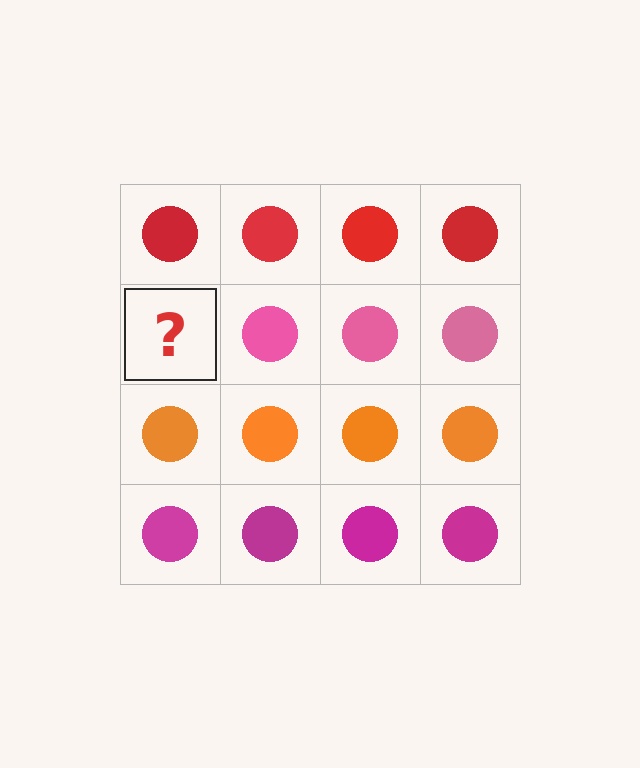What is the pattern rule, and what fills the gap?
The rule is that each row has a consistent color. The gap should be filled with a pink circle.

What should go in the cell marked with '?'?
The missing cell should contain a pink circle.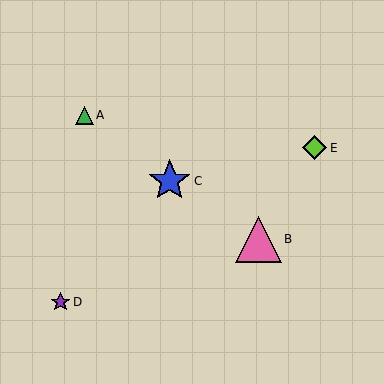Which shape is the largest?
The pink triangle (labeled B) is the largest.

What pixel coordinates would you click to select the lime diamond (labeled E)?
Click at (314, 148) to select the lime diamond E.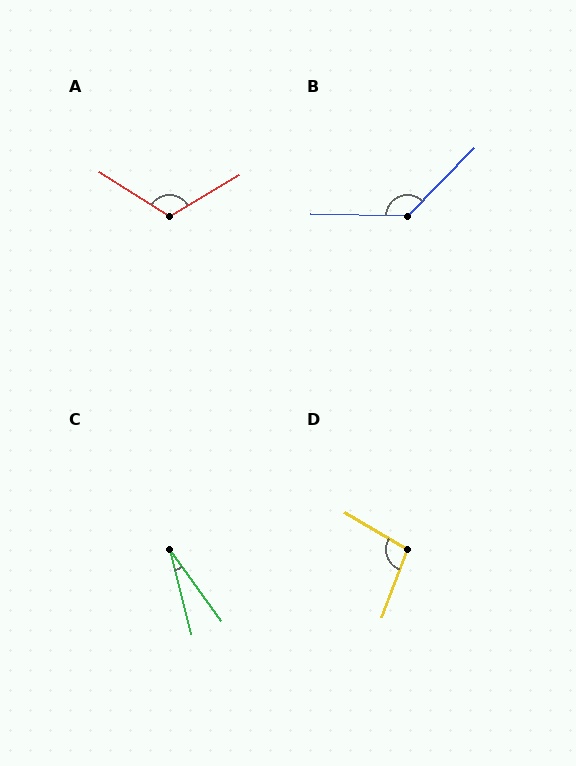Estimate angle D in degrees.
Approximately 100 degrees.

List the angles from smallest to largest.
C (22°), D (100°), A (117°), B (133°).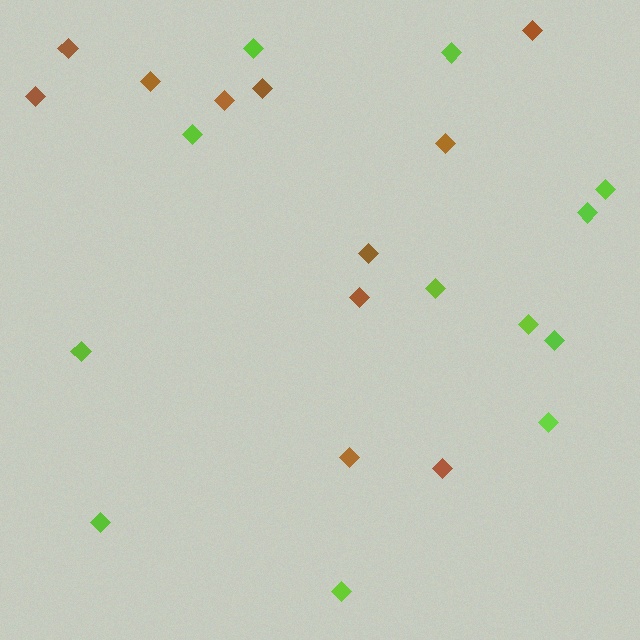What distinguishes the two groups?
There are 2 groups: one group of lime diamonds (12) and one group of brown diamonds (11).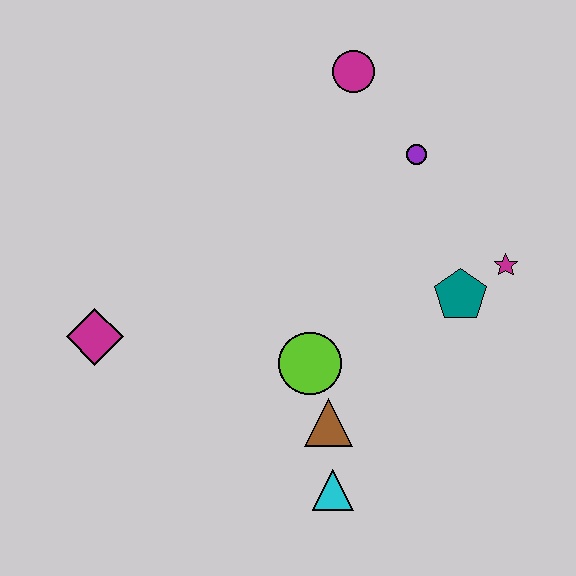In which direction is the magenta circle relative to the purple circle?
The magenta circle is above the purple circle.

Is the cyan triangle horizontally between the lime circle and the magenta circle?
Yes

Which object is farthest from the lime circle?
The magenta circle is farthest from the lime circle.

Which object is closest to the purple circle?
The magenta circle is closest to the purple circle.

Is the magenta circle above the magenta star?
Yes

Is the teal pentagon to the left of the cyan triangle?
No